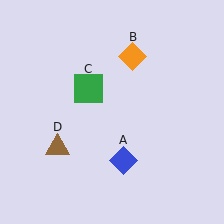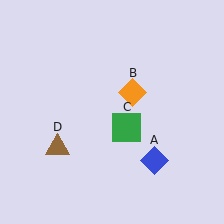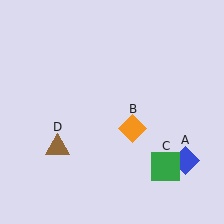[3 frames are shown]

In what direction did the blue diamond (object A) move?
The blue diamond (object A) moved right.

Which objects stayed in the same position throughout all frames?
Brown triangle (object D) remained stationary.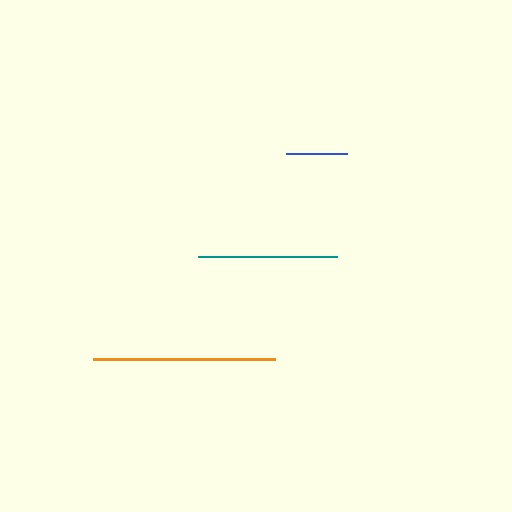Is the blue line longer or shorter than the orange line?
The orange line is longer than the blue line.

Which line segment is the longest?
The orange line is the longest at approximately 182 pixels.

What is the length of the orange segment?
The orange segment is approximately 182 pixels long.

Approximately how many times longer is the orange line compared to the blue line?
The orange line is approximately 3.0 times the length of the blue line.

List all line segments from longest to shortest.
From longest to shortest: orange, teal, blue.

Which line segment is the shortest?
The blue line is the shortest at approximately 61 pixels.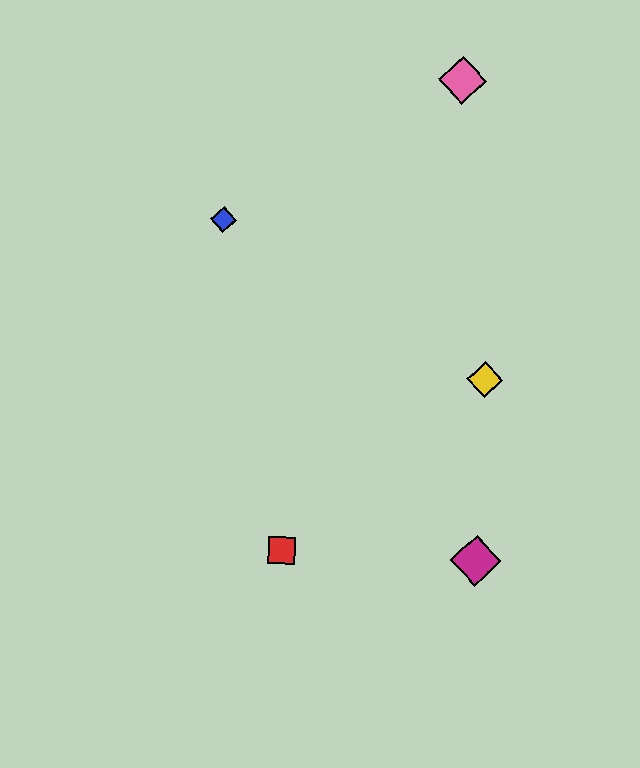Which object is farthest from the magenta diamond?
The pink diamond is farthest from the magenta diamond.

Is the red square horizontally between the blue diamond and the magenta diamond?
Yes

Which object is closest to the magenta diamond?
The yellow diamond is closest to the magenta diamond.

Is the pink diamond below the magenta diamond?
No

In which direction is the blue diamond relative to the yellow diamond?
The blue diamond is to the left of the yellow diamond.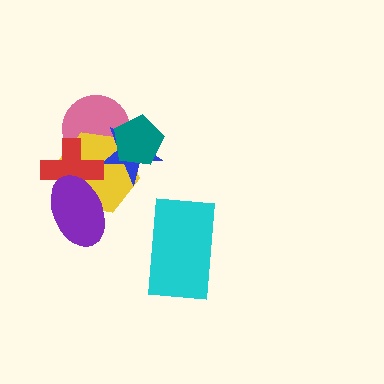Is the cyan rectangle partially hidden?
No, no other shape covers it.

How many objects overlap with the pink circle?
4 objects overlap with the pink circle.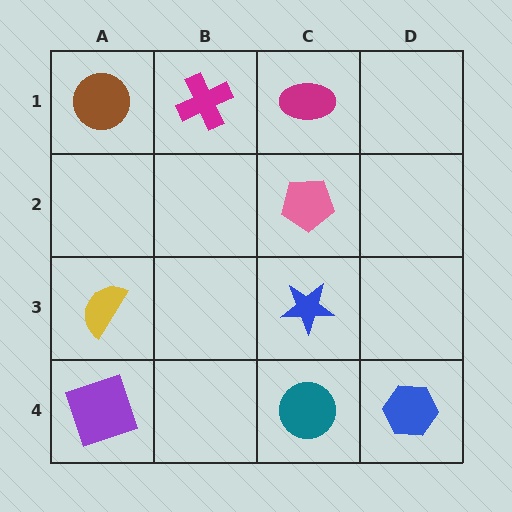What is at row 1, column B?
A magenta cross.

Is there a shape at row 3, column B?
No, that cell is empty.